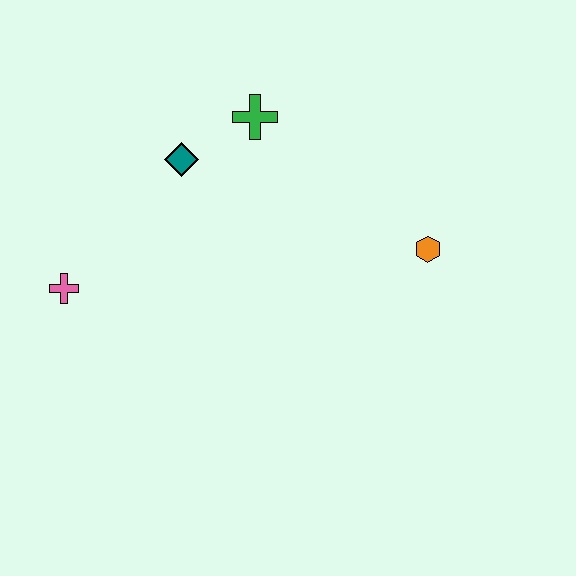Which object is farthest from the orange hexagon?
The pink cross is farthest from the orange hexagon.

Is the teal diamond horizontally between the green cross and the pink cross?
Yes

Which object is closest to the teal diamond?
The green cross is closest to the teal diamond.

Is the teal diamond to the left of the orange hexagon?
Yes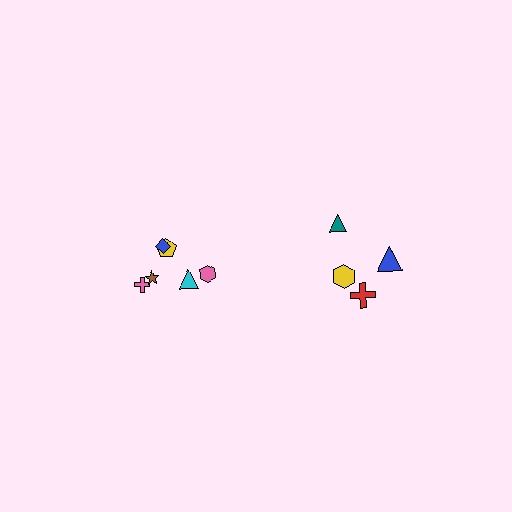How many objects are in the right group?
There are 4 objects.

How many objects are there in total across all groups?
There are 10 objects.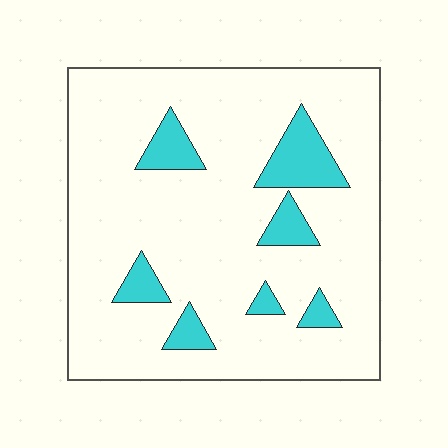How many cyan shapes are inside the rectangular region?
7.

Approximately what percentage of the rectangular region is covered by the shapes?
Approximately 15%.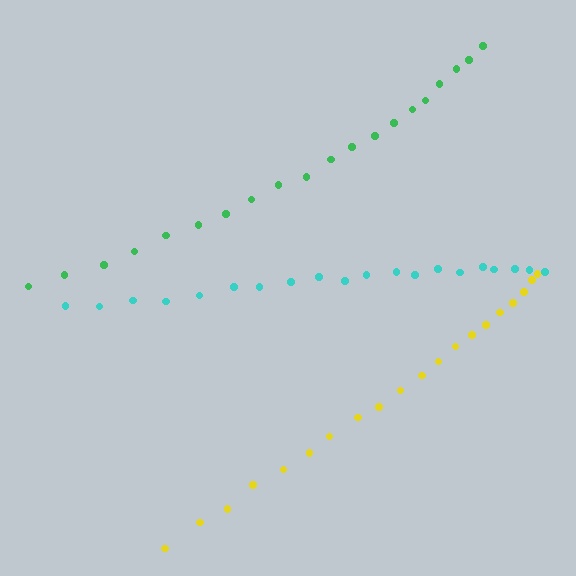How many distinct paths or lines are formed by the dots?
There are 3 distinct paths.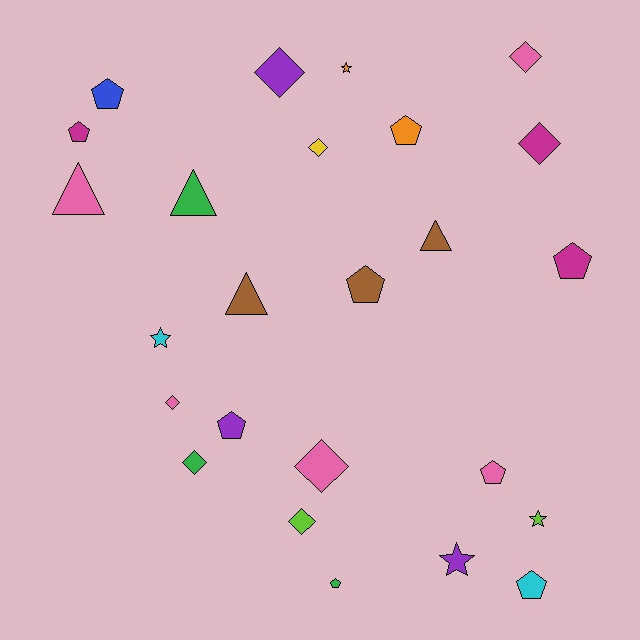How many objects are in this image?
There are 25 objects.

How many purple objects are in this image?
There are 3 purple objects.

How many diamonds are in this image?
There are 8 diamonds.